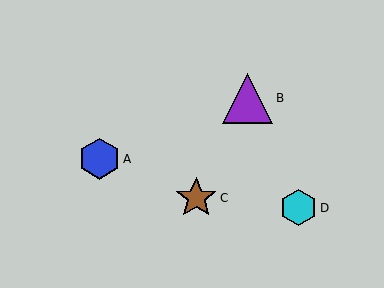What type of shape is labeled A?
Shape A is a blue hexagon.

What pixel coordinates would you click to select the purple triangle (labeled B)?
Click at (248, 98) to select the purple triangle B.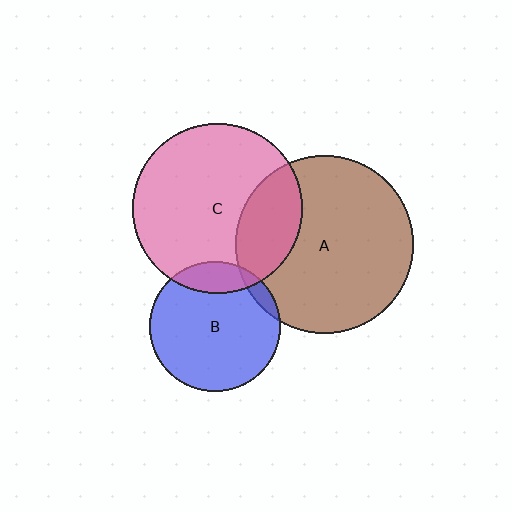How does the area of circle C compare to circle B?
Approximately 1.7 times.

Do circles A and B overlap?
Yes.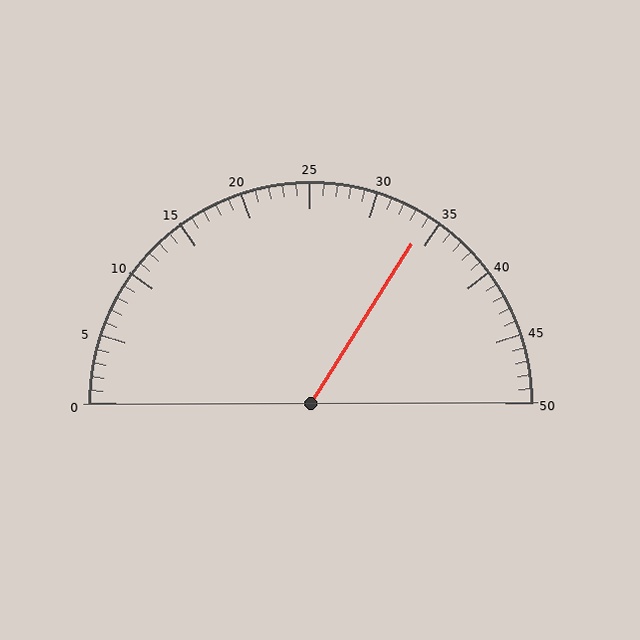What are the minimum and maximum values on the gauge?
The gauge ranges from 0 to 50.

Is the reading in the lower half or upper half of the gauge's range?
The reading is in the upper half of the range (0 to 50).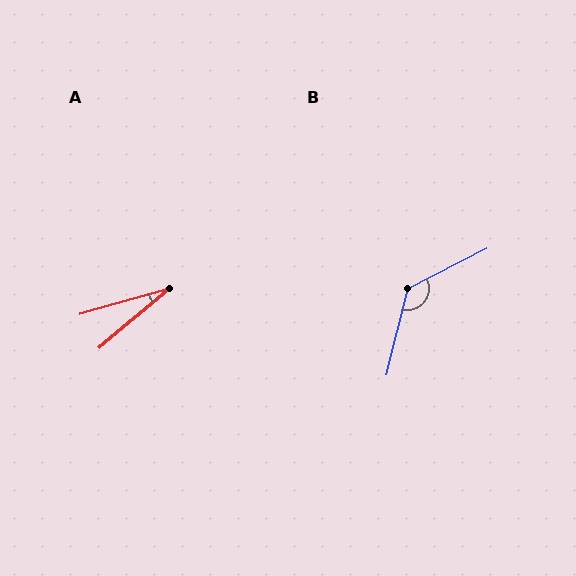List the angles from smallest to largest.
A (24°), B (132°).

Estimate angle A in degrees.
Approximately 24 degrees.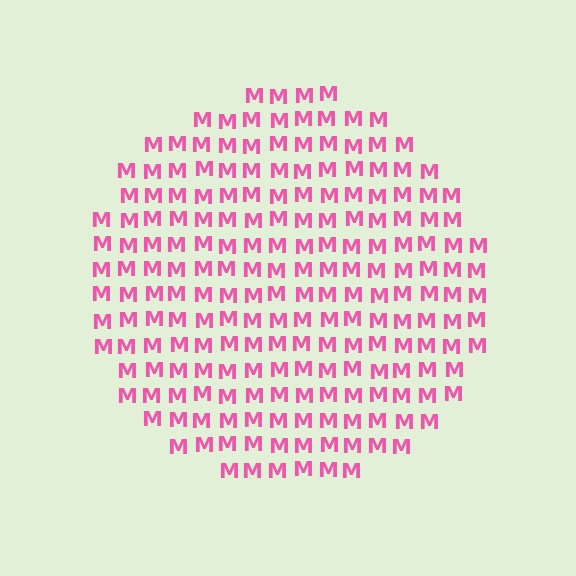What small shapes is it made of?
It is made of small letter M's.